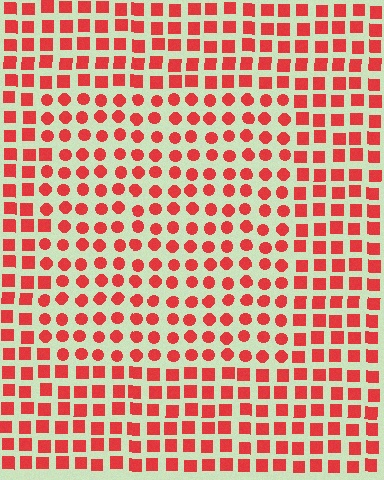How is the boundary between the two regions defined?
The boundary is defined by a change in element shape: circles inside vs. squares outside. All elements share the same color and spacing.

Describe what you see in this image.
The image is filled with small red elements arranged in a uniform grid. A rectangle-shaped region contains circles, while the surrounding area contains squares. The boundary is defined purely by the change in element shape.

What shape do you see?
I see a rectangle.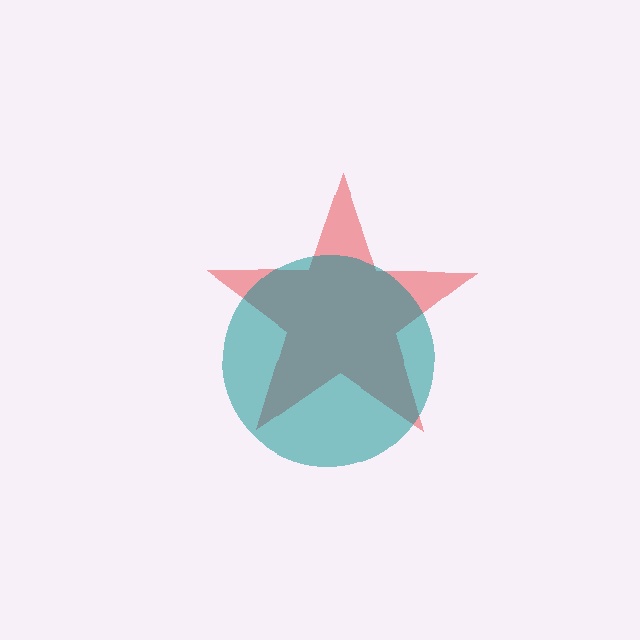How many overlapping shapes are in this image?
There are 2 overlapping shapes in the image.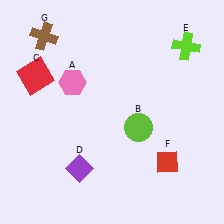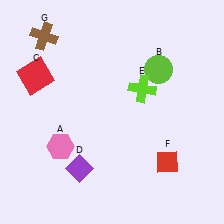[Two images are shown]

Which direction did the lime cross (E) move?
The lime cross (E) moved left.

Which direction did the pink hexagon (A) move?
The pink hexagon (A) moved down.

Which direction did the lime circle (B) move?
The lime circle (B) moved up.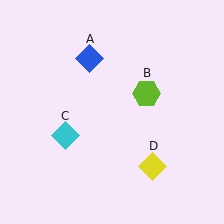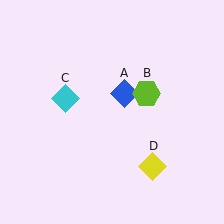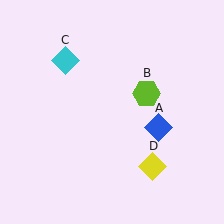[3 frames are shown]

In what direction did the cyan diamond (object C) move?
The cyan diamond (object C) moved up.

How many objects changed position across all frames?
2 objects changed position: blue diamond (object A), cyan diamond (object C).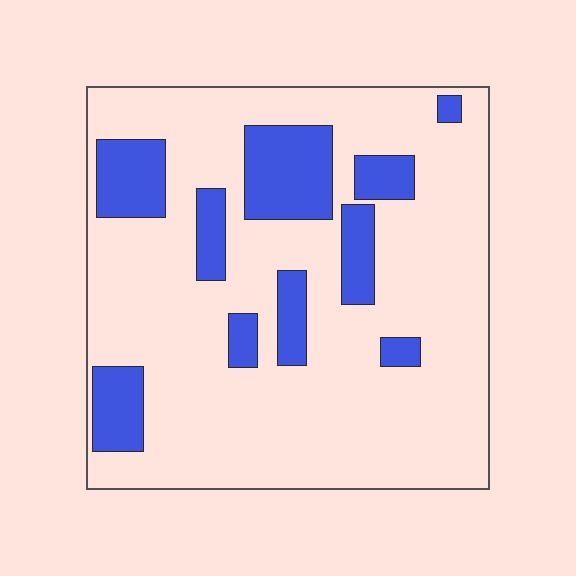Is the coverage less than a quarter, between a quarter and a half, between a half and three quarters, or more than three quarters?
Less than a quarter.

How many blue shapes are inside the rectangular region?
10.